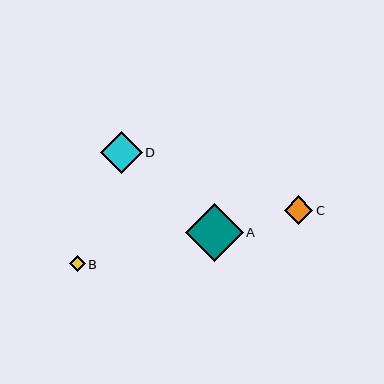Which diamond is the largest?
Diamond A is the largest with a size of approximately 58 pixels.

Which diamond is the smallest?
Diamond B is the smallest with a size of approximately 16 pixels.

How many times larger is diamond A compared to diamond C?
Diamond A is approximately 2.1 times the size of diamond C.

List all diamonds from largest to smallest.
From largest to smallest: A, D, C, B.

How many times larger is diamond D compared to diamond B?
Diamond D is approximately 2.6 times the size of diamond B.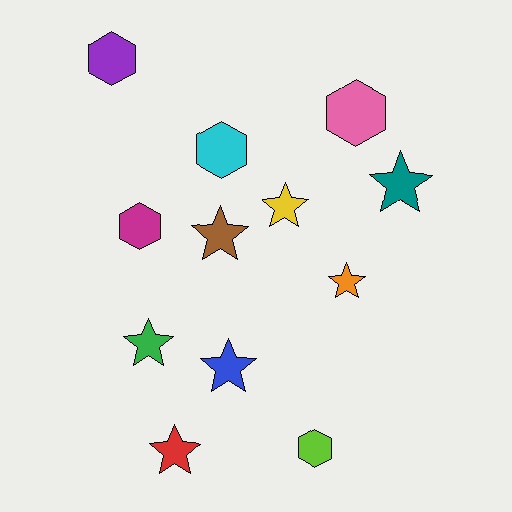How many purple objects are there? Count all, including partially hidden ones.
There is 1 purple object.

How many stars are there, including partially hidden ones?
There are 7 stars.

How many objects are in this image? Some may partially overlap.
There are 12 objects.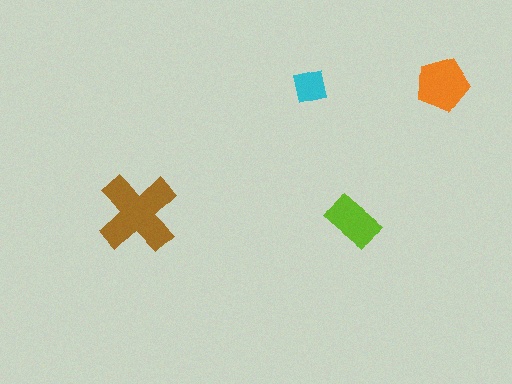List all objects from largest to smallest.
The brown cross, the orange pentagon, the lime rectangle, the cyan square.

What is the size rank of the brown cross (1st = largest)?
1st.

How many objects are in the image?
There are 4 objects in the image.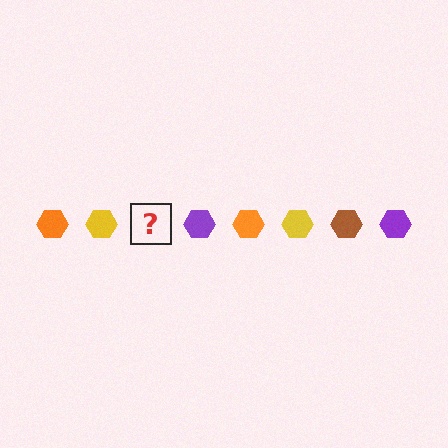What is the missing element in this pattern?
The missing element is a brown hexagon.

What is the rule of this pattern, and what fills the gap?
The rule is that the pattern cycles through orange, yellow, brown, purple hexagons. The gap should be filled with a brown hexagon.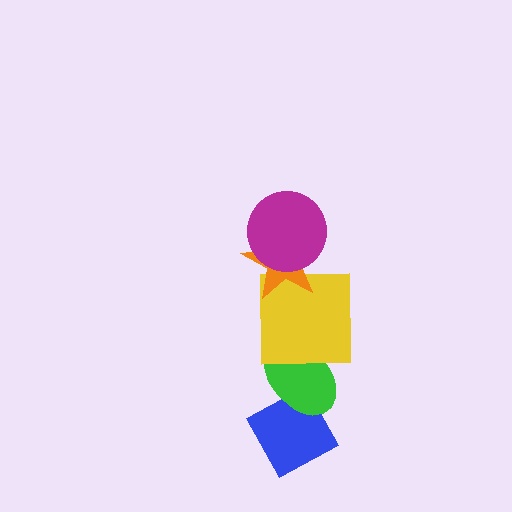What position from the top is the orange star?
The orange star is 2nd from the top.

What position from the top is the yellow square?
The yellow square is 3rd from the top.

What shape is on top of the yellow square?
The orange star is on top of the yellow square.